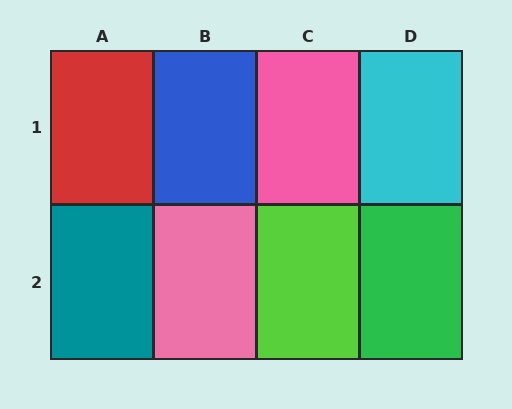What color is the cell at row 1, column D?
Cyan.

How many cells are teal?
1 cell is teal.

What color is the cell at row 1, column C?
Pink.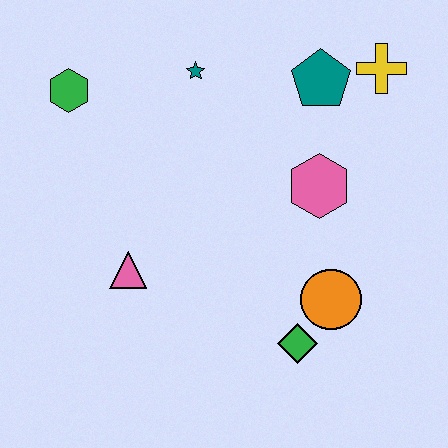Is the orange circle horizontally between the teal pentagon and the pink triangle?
No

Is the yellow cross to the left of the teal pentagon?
No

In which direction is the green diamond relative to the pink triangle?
The green diamond is to the right of the pink triangle.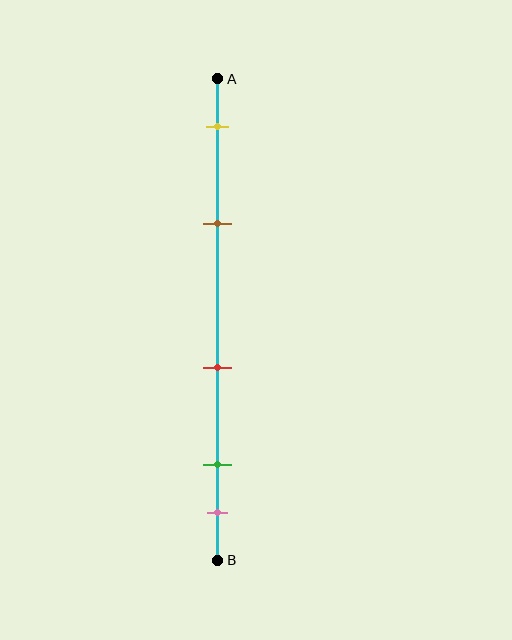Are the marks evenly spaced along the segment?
No, the marks are not evenly spaced.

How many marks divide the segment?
There are 5 marks dividing the segment.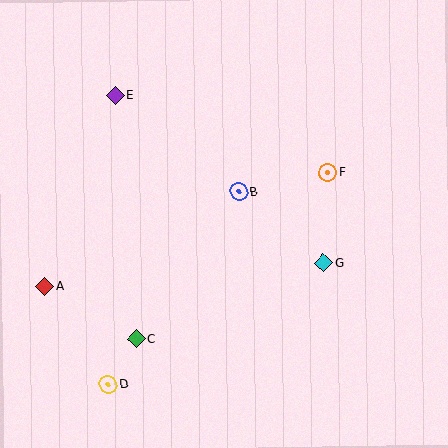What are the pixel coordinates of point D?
Point D is at (108, 384).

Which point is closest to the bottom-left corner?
Point D is closest to the bottom-left corner.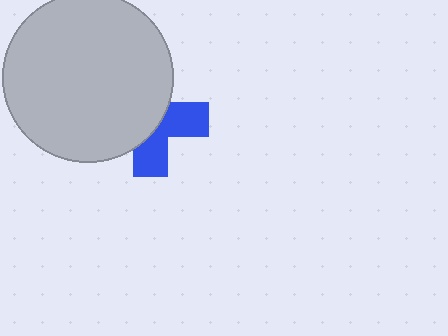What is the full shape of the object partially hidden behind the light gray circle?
The partially hidden object is a blue cross.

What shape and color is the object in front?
The object in front is a light gray circle.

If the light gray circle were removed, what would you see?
You would see the complete blue cross.